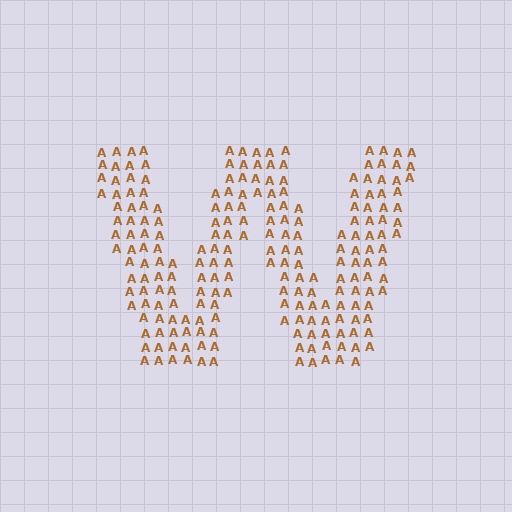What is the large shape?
The large shape is the letter W.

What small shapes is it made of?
It is made of small letter A's.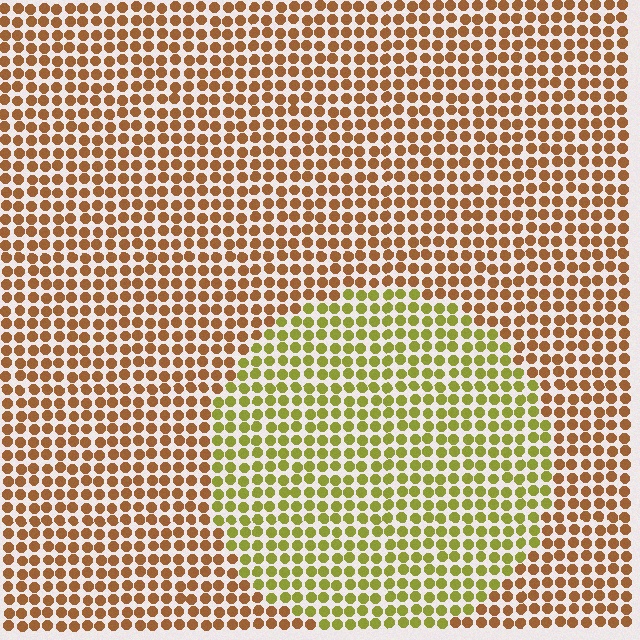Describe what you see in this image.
The image is filled with small brown elements in a uniform arrangement. A circle-shaped region is visible where the elements are tinted to a slightly different hue, forming a subtle color boundary.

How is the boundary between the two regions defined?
The boundary is defined purely by a slight shift in hue (about 44 degrees). Spacing, size, and orientation are identical on both sides.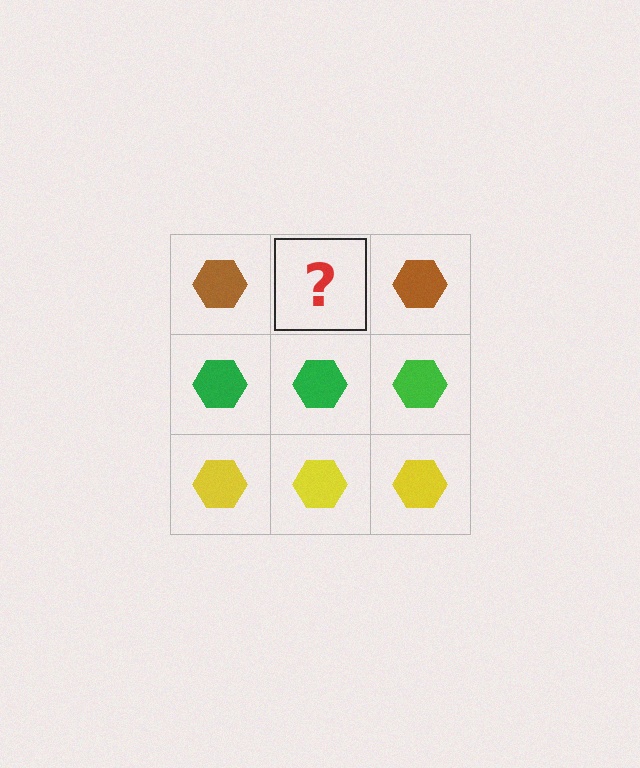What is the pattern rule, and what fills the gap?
The rule is that each row has a consistent color. The gap should be filled with a brown hexagon.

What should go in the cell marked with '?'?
The missing cell should contain a brown hexagon.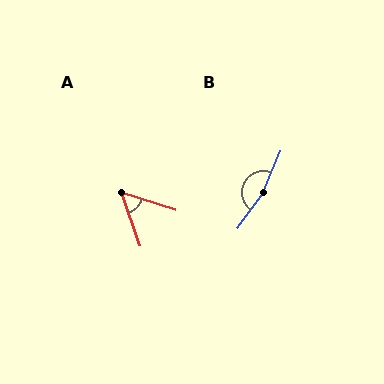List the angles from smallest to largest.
A (53°), B (167°).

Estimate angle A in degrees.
Approximately 53 degrees.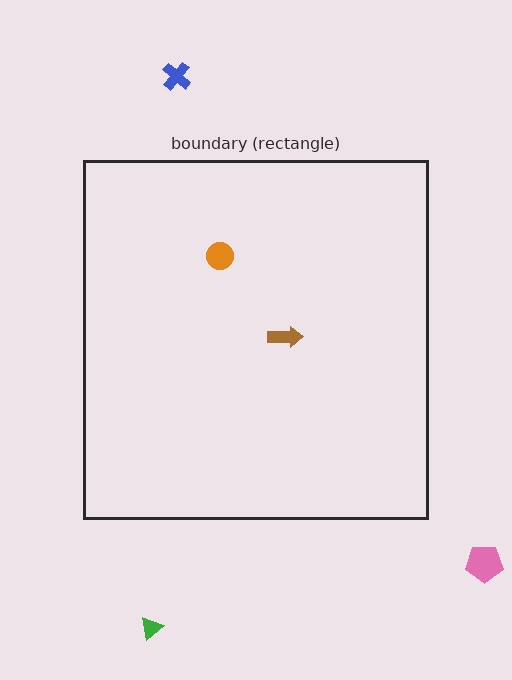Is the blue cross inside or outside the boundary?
Outside.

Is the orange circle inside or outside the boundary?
Inside.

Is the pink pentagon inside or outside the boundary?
Outside.